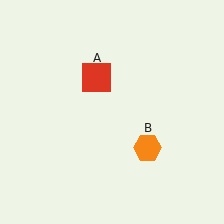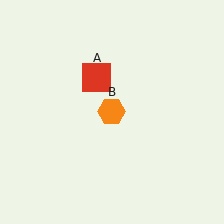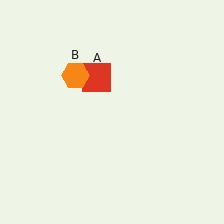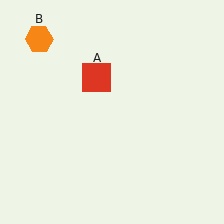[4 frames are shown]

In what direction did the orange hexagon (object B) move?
The orange hexagon (object B) moved up and to the left.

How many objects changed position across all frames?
1 object changed position: orange hexagon (object B).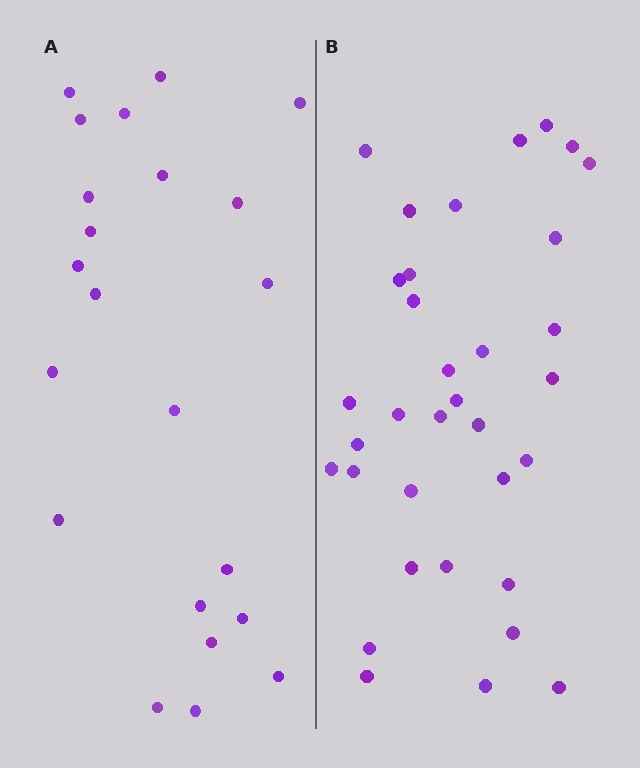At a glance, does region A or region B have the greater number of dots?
Region B (the right region) has more dots.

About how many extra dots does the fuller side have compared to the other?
Region B has roughly 12 or so more dots than region A.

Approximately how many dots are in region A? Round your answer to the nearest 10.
About 20 dots. (The exact count is 22, which rounds to 20.)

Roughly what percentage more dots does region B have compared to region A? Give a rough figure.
About 55% more.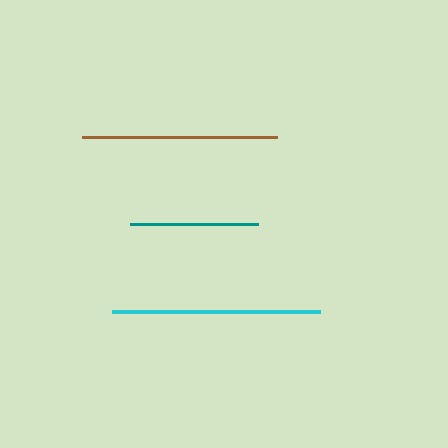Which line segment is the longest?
The cyan line is the longest at approximately 208 pixels.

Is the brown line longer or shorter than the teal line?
The brown line is longer than the teal line.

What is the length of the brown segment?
The brown segment is approximately 195 pixels long.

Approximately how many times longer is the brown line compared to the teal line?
The brown line is approximately 1.5 times the length of the teal line.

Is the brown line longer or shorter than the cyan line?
The cyan line is longer than the brown line.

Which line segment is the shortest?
The teal line is the shortest at approximately 127 pixels.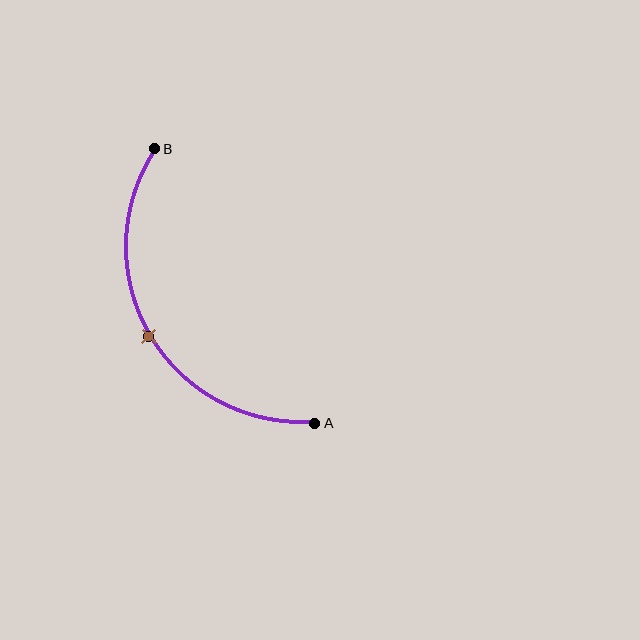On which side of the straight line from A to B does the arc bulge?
The arc bulges to the left of the straight line connecting A and B.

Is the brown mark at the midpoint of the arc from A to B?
Yes. The brown mark lies on the arc at equal arc-length from both A and B — it is the arc midpoint.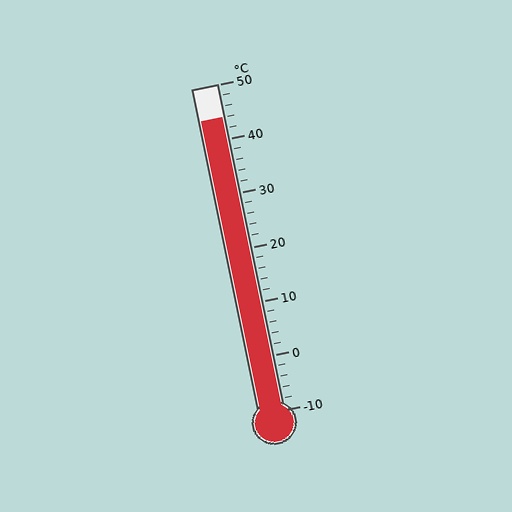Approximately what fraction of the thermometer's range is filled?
The thermometer is filled to approximately 90% of its range.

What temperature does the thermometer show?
The thermometer shows approximately 44°C.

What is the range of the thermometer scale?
The thermometer scale ranges from -10°C to 50°C.